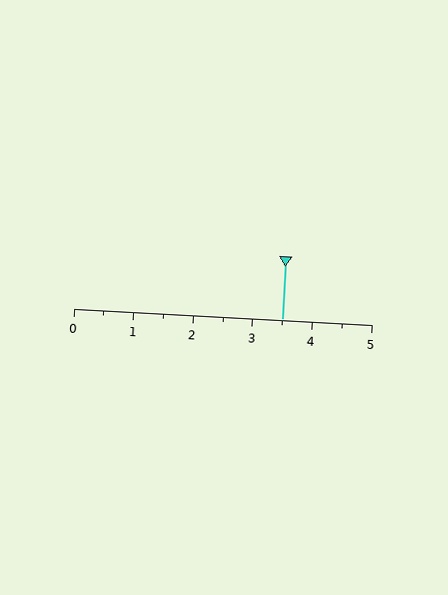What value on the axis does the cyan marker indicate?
The marker indicates approximately 3.5.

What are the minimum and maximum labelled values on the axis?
The axis runs from 0 to 5.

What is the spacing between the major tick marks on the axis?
The major ticks are spaced 1 apart.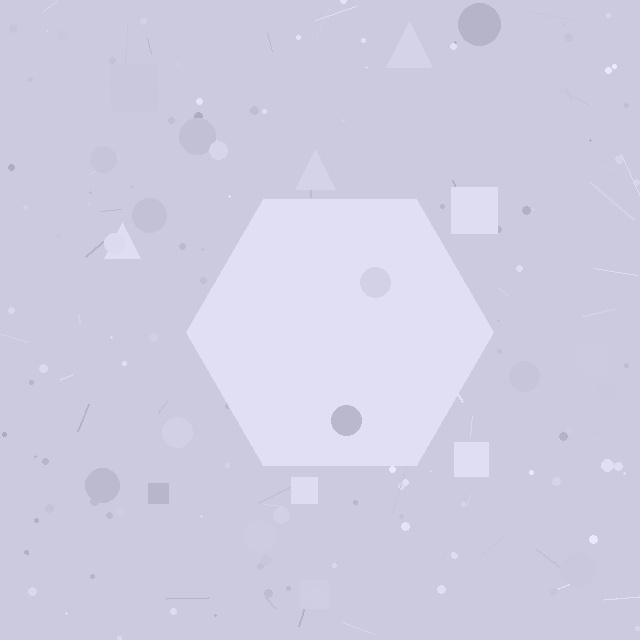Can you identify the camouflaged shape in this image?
The camouflaged shape is a hexagon.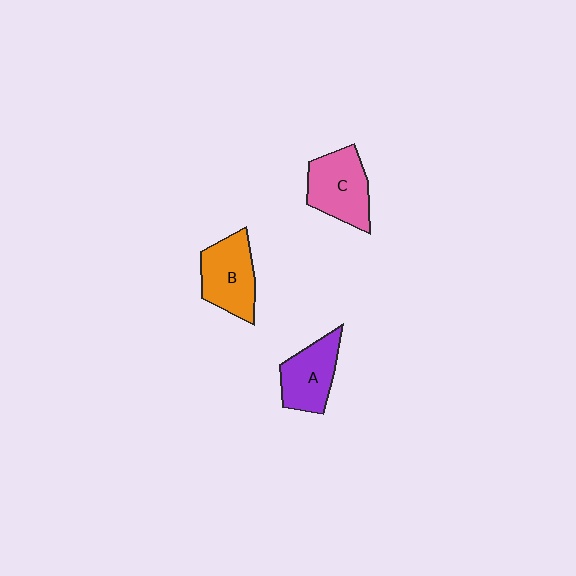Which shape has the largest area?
Shape C (pink).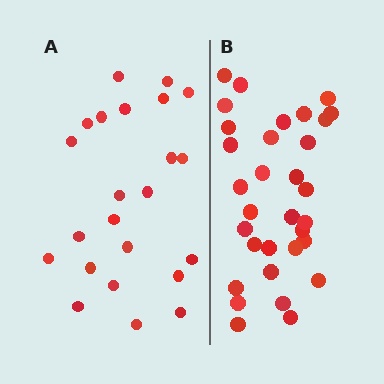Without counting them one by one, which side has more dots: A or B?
Region B (the right region) has more dots.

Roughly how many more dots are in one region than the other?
Region B has roughly 8 or so more dots than region A.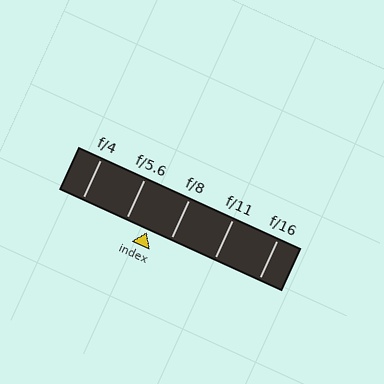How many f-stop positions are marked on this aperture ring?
There are 5 f-stop positions marked.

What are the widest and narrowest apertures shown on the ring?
The widest aperture shown is f/4 and the narrowest is f/16.